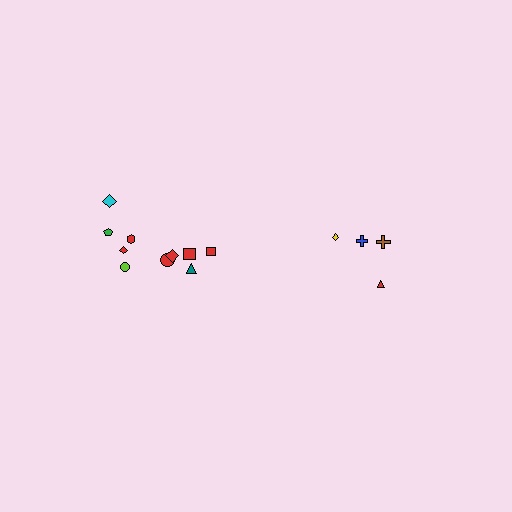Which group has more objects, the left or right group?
The left group.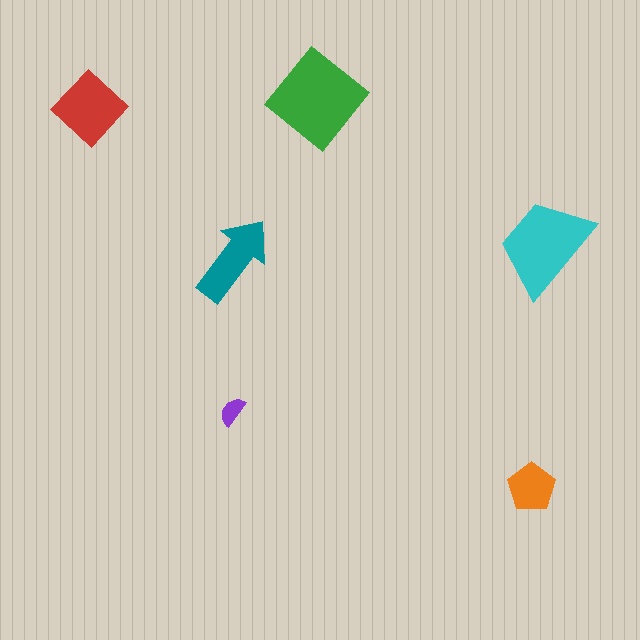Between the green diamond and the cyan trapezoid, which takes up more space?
The green diamond.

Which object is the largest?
The green diamond.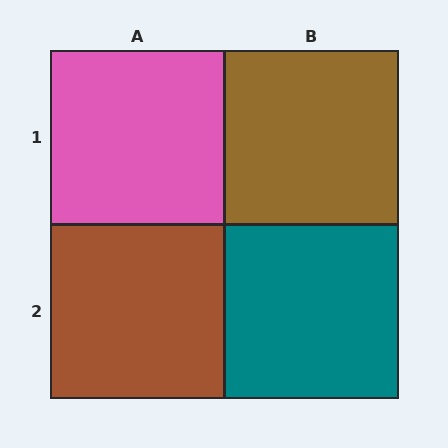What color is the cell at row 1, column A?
Pink.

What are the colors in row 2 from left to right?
Brown, teal.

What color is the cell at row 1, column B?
Brown.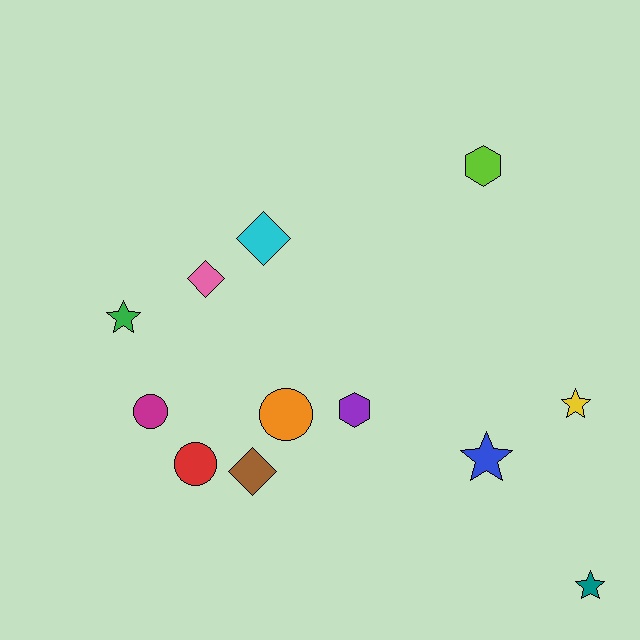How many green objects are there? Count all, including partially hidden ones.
There is 1 green object.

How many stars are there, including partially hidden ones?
There are 4 stars.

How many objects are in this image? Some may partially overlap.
There are 12 objects.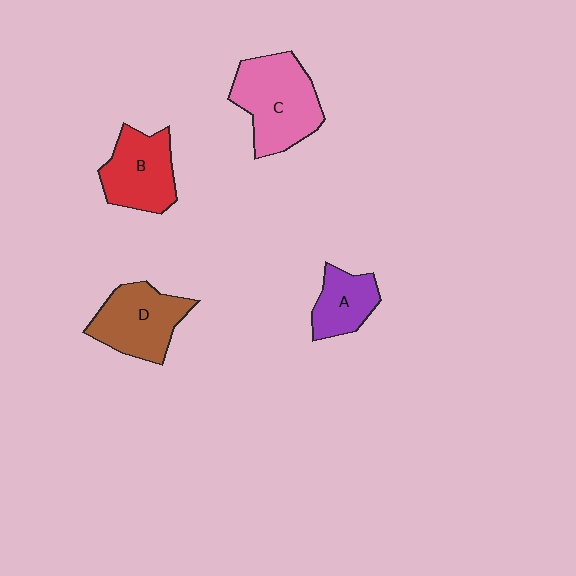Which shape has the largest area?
Shape C (pink).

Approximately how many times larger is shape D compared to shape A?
Approximately 1.6 times.